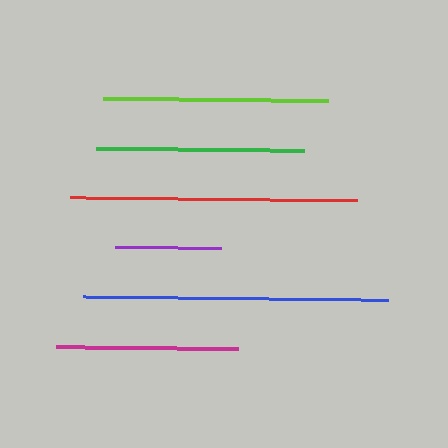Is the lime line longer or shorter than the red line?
The red line is longer than the lime line.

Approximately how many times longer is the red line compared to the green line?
The red line is approximately 1.4 times the length of the green line.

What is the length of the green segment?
The green segment is approximately 208 pixels long.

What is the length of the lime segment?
The lime segment is approximately 225 pixels long.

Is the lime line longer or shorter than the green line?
The lime line is longer than the green line.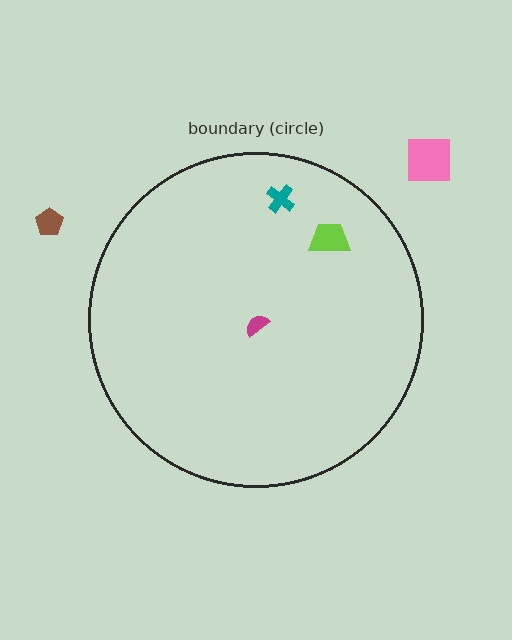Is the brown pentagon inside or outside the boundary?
Outside.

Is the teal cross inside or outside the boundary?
Inside.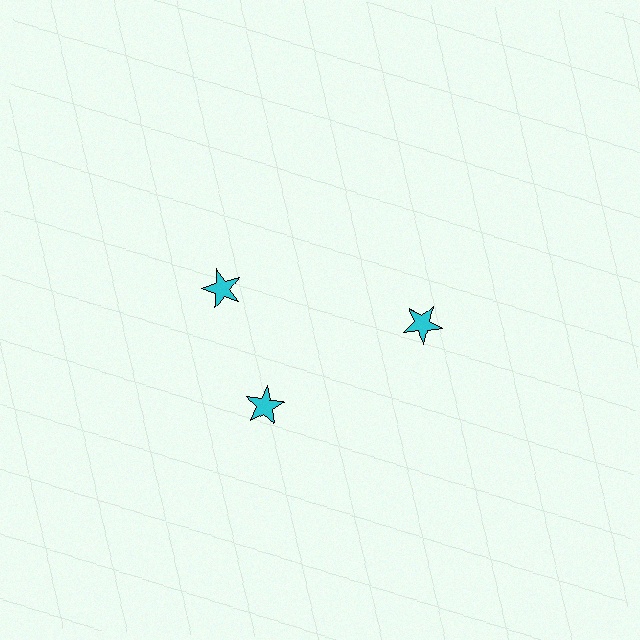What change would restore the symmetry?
The symmetry would be restored by rotating it back into even spacing with its neighbors so that all 3 stars sit at equal angles and equal distance from the center.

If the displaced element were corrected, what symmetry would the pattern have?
It would have 3-fold rotational symmetry — the pattern would map onto itself every 120 degrees.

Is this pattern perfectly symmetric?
No. The 3 cyan stars are arranged in a ring, but one element near the 11 o'clock position is rotated out of alignment along the ring, breaking the 3-fold rotational symmetry.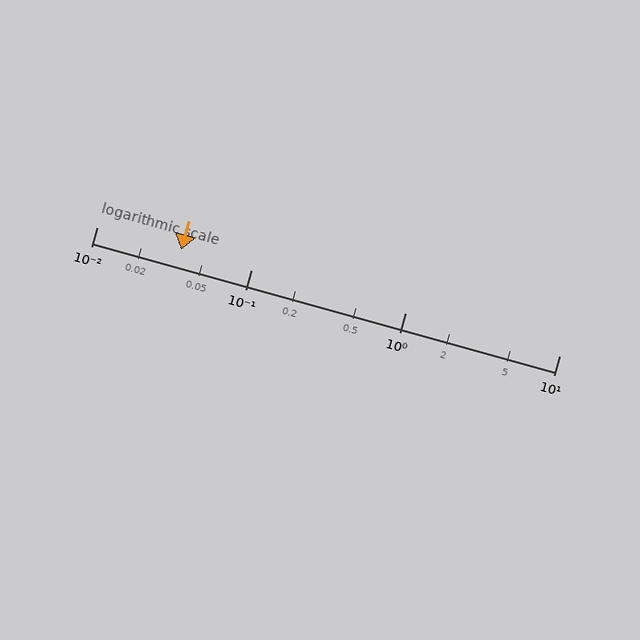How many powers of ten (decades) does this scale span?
The scale spans 3 decades, from 0.01 to 10.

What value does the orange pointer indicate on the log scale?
The pointer indicates approximately 0.035.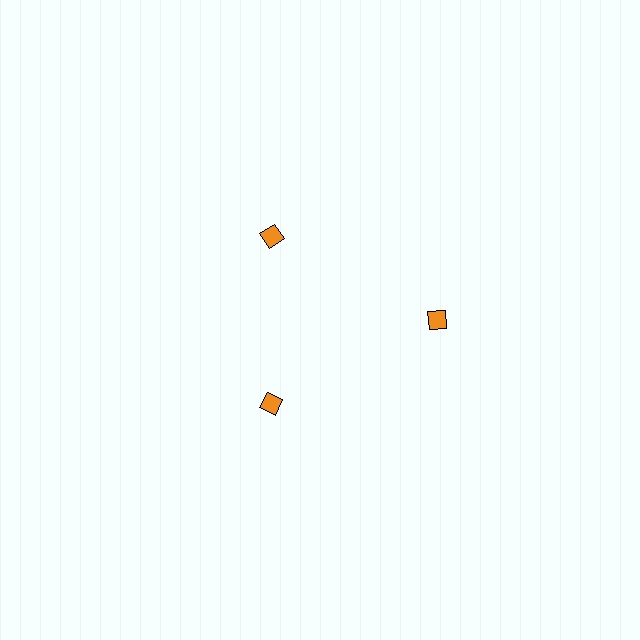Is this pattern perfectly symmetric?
No. The 3 orange diamonds are arranged in a ring, but one element near the 3 o'clock position is pushed outward from the center, breaking the 3-fold rotational symmetry.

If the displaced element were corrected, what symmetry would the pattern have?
It would have 3-fold rotational symmetry — the pattern would map onto itself every 120 degrees.